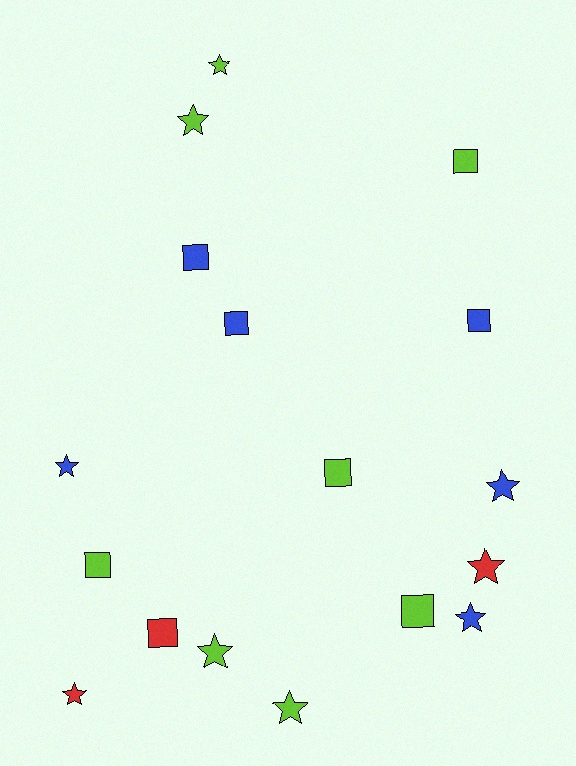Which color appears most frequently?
Lime, with 8 objects.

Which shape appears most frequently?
Star, with 9 objects.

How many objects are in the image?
There are 17 objects.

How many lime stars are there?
There are 4 lime stars.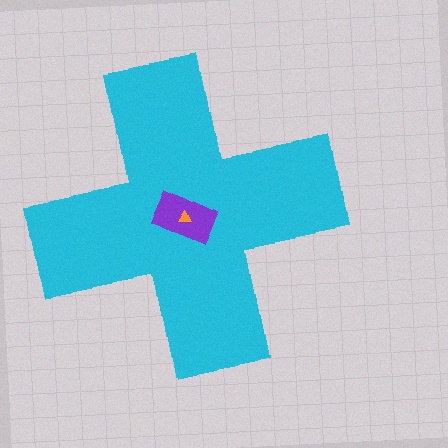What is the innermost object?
The orange triangle.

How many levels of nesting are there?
3.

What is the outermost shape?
The cyan cross.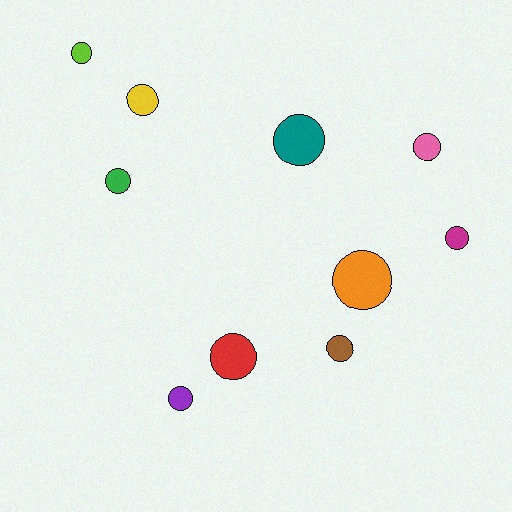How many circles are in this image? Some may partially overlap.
There are 10 circles.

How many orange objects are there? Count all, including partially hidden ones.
There is 1 orange object.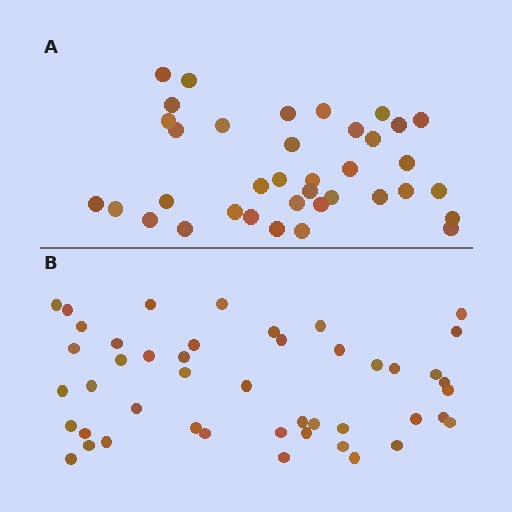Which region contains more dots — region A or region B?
Region B (the bottom region) has more dots.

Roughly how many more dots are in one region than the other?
Region B has roughly 8 or so more dots than region A.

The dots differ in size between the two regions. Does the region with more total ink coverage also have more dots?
No. Region A has more total ink coverage because its dots are larger, but region B actually contains more individual dots. Total area can be misleading — the number of items is what matters here.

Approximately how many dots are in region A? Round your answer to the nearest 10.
About 40 dots. (The exact count is 37, which rounds to 40.)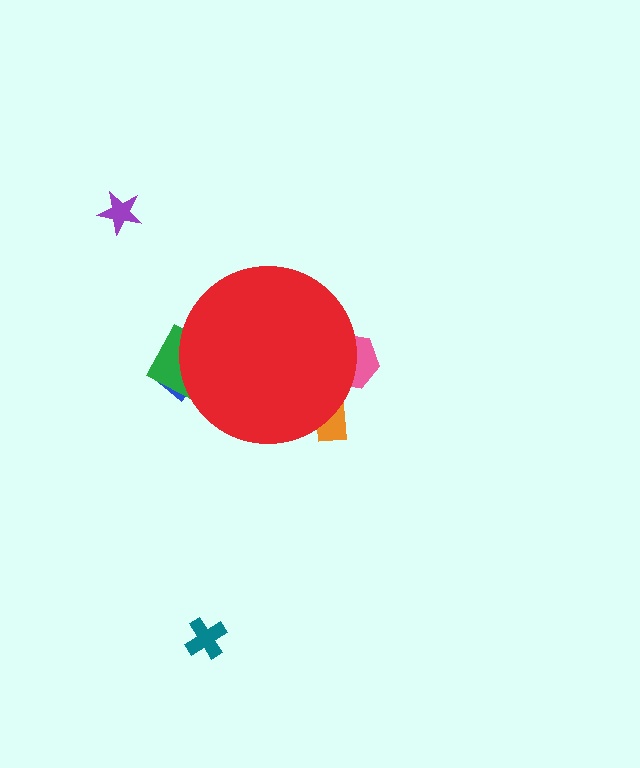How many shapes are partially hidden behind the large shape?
4 shapes are partially hidden.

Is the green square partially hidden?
Yes, the green square is partially hidden behind the red circle.